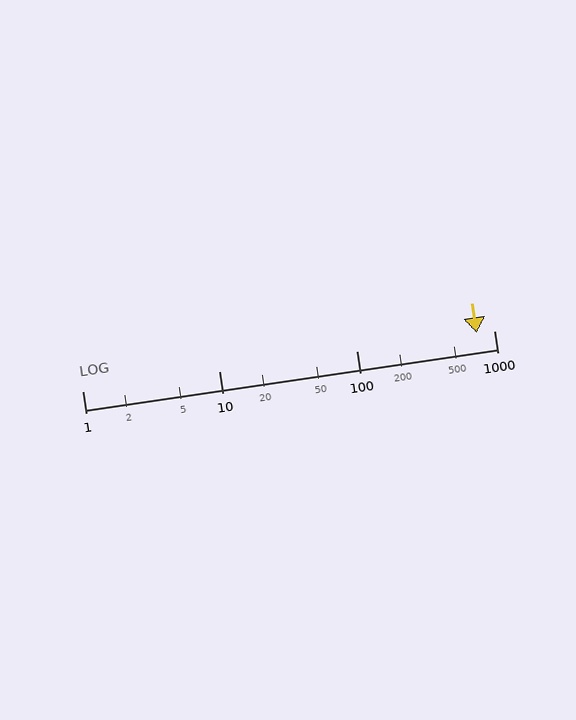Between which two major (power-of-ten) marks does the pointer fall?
The pointer is between 100 and 1000.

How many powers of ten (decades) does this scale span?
The scale spans 3 decades, from 1 to 1000.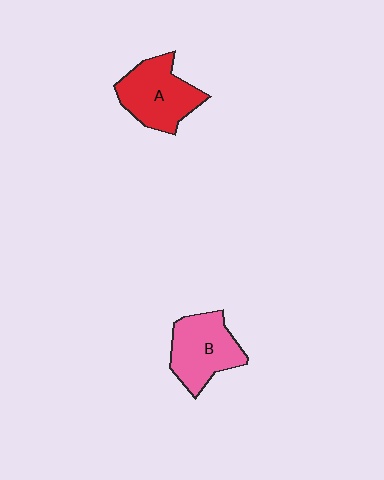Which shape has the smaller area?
Shape B (pink).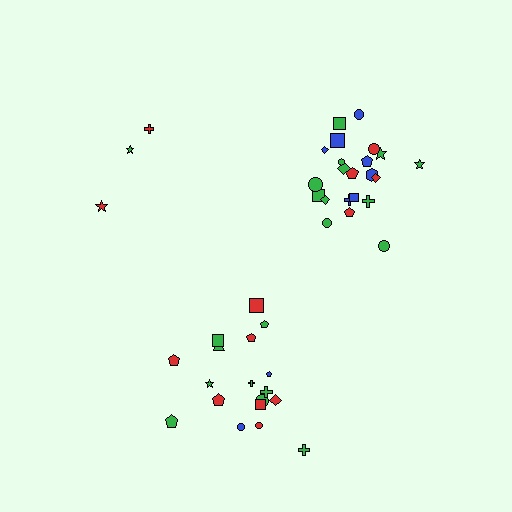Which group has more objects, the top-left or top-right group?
The top-right group.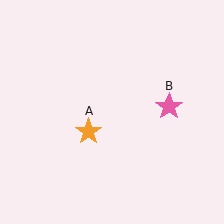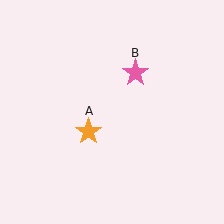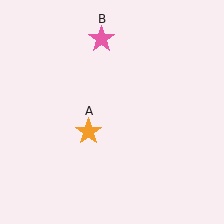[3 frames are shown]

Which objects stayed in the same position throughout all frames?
Orange star (object A) remained stationary.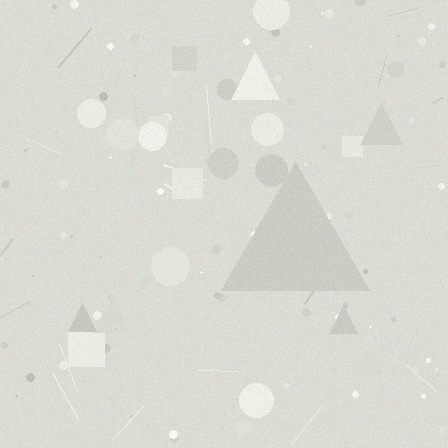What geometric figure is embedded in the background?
A triangle is embedded in the background.